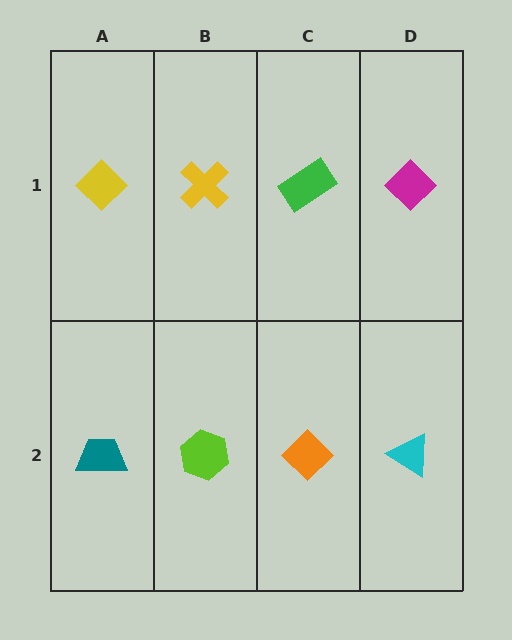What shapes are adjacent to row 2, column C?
A green rectangle (row 1, column C), a lime hexagon (row 2, column B), a cyan triangle (row 2, column D).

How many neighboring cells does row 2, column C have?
3.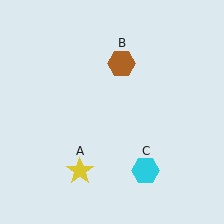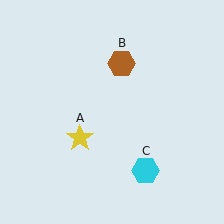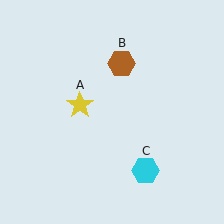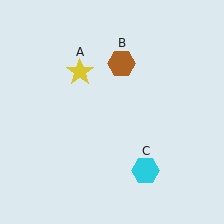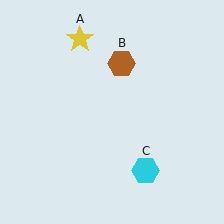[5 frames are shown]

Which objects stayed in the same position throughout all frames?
Brown hexagon (object B) and cyan hexagon (object C) remained stationary.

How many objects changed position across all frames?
1 object changed position: yellow star (object A).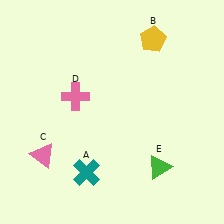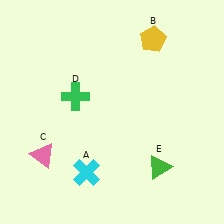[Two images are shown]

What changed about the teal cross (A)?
In Image 1, A is teal. In Image 2, it changed to cyan.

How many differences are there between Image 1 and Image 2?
There are 2 differences between the two images.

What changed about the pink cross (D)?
In Image 1, D is pink. In Image 2, it changed to green.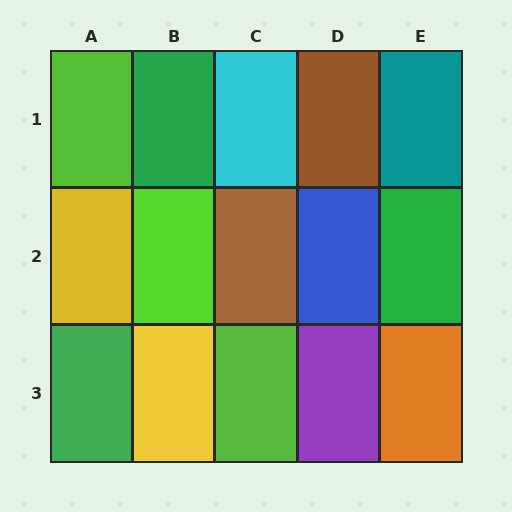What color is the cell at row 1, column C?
Cyan.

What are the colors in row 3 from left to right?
Green, yellow, lime, purple, orange.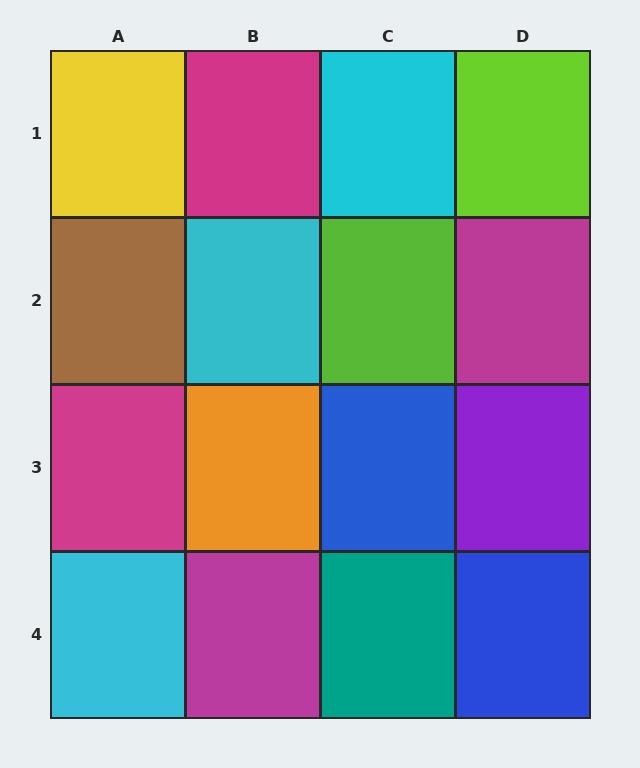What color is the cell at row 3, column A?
Magenta.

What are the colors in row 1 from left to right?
Yellow, magenta, cyan, lime.